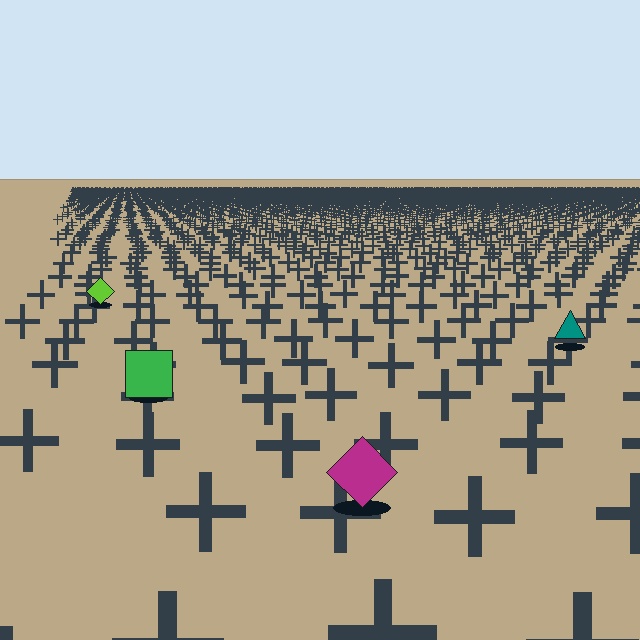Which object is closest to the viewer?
The magenta diamond is closest. The texture marks near it are larger and more spread out.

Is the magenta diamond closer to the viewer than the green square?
Yes. The magenta diamond is closer — you can tell from the texture gradient: the ground texture is coarser near it.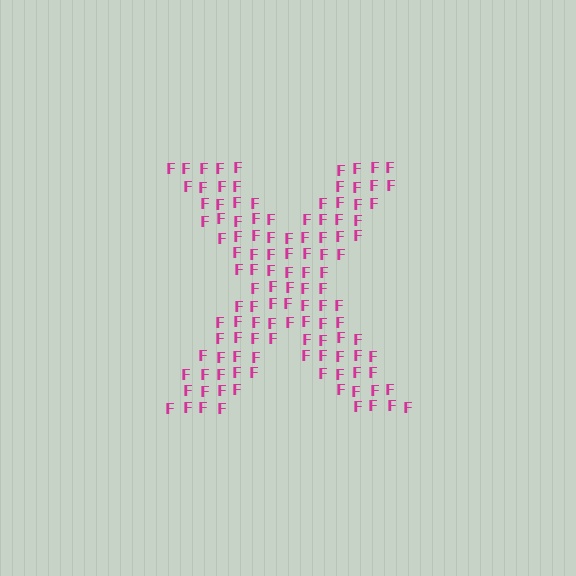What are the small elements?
The small elements are letter F's.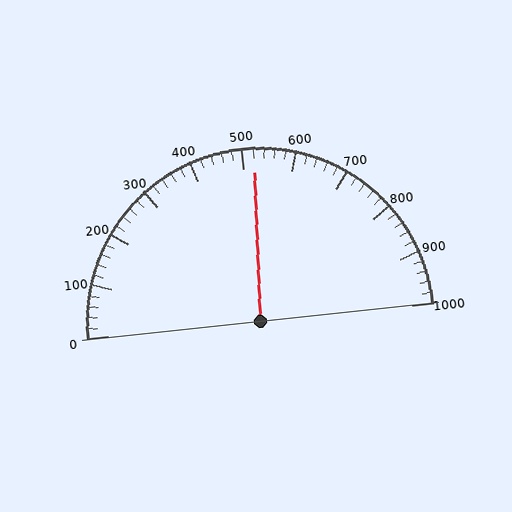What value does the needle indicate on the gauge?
The needle indicates approximately 520.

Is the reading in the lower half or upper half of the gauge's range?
The reading is in the upper half of the range (0 to 1000).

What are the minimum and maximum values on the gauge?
The gauge ranges from 0 to 1000.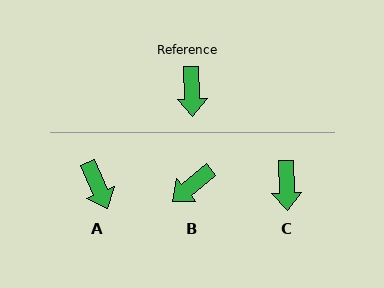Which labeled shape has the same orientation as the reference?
C.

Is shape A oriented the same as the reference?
No, it is off by about 22 degrees.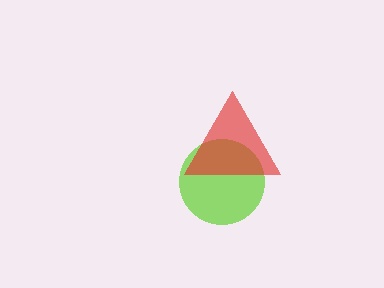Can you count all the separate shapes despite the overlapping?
Yes, there are 2 separate shapes.